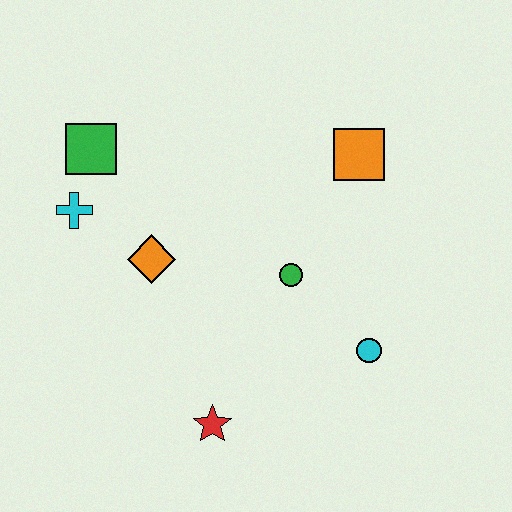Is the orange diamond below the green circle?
No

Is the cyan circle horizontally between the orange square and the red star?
No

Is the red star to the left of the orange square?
Yes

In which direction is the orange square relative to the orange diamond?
The orange square is to the right of the orange diamond.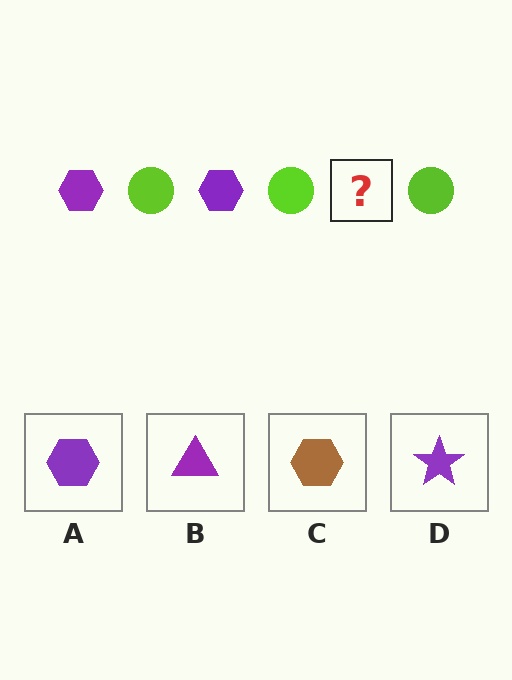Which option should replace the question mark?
Option A.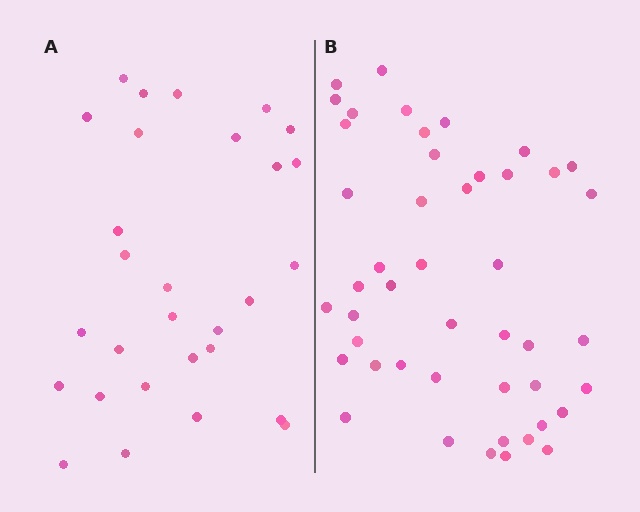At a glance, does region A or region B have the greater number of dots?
Region B (the right region) has more dots.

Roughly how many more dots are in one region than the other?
Region B has approximately 15 more dots than region A.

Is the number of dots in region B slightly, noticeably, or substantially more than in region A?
Region B has substantially more. The ratio is roughly 1.6 to 1.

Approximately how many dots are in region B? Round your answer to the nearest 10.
About 50 dots. (The exact count is 46, which rounds to 50.)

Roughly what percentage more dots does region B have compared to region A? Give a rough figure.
About 60% more.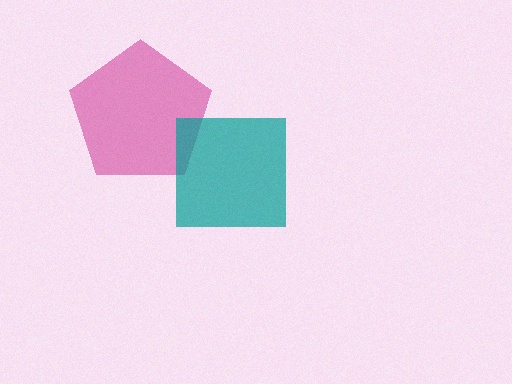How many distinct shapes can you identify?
There are 2 distinct shapes: a pink pentagon, a teal square.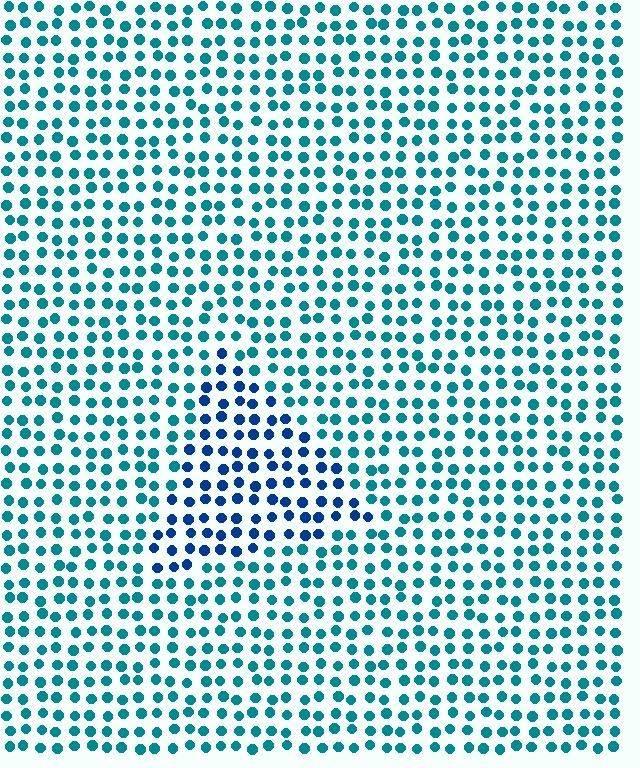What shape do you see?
I see a triangle.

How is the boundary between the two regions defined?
The boundary is defined purely by a slight shift in hue (about 33 degrees). Spacing, size, and orientation are identical on both sides.